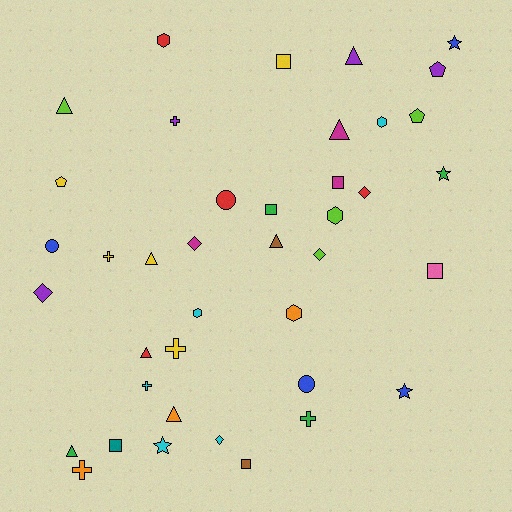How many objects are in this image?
There are 40 objects.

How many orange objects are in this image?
There are 3 orange objects.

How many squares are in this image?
There are 6 squares.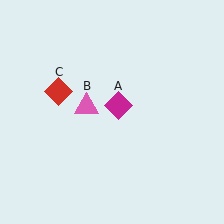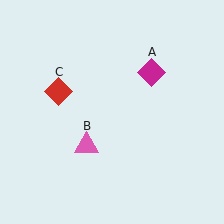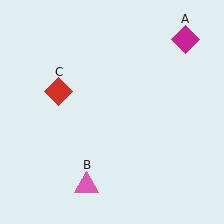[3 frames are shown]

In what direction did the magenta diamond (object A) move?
The magenta diamond (object A) moved up and to the right.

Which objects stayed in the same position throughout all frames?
Red diamond (object C) remained stationary.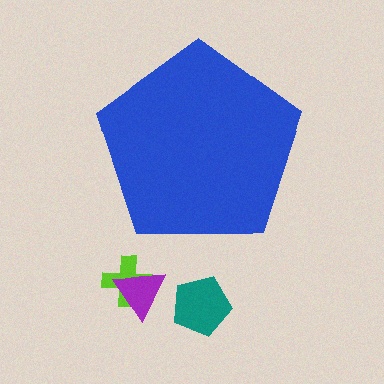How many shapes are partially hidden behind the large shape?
0 shapes are partially hidden.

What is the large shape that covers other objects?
A blue pentagon.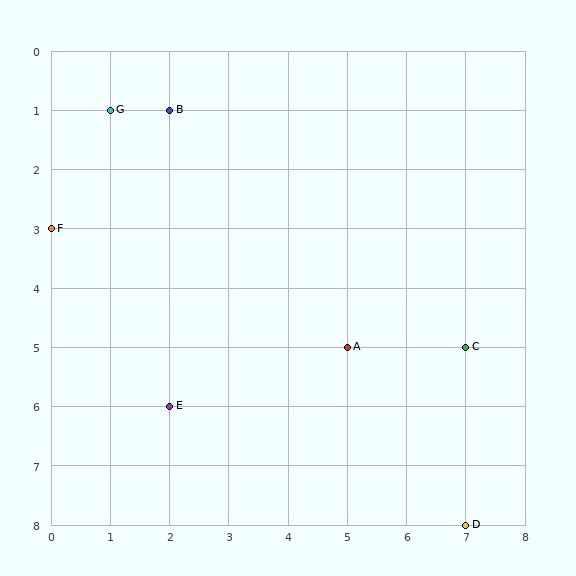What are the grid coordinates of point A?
Point A is at grid coordinates (5, 5).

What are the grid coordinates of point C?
Point C is at grid coordinates (7, 5).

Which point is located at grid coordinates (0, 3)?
Point F is at (0, 3).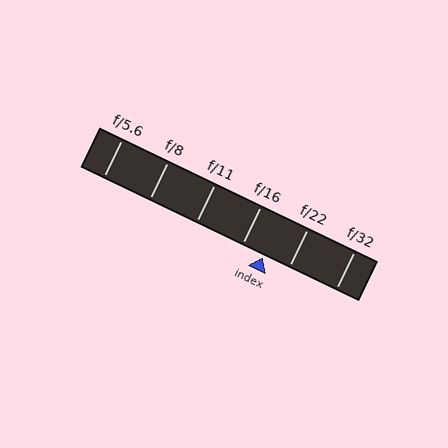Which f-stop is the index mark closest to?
The index mark is closest to f/16.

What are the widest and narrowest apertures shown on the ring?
The widest aperture shown is f/5.6 and the narrowest is f/32.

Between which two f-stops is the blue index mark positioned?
The index mark is between f/16 and f/22.